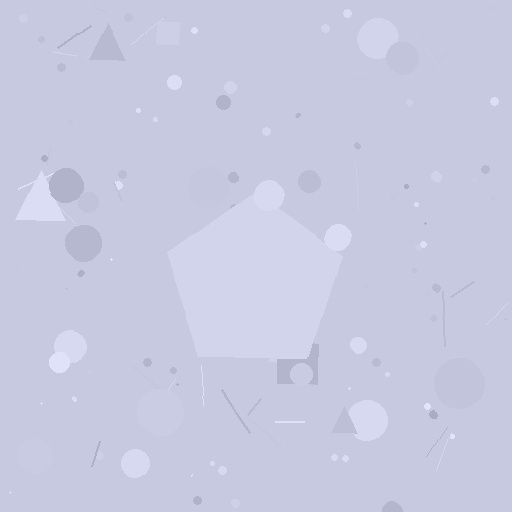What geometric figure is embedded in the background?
A pentagon is embedded in the background.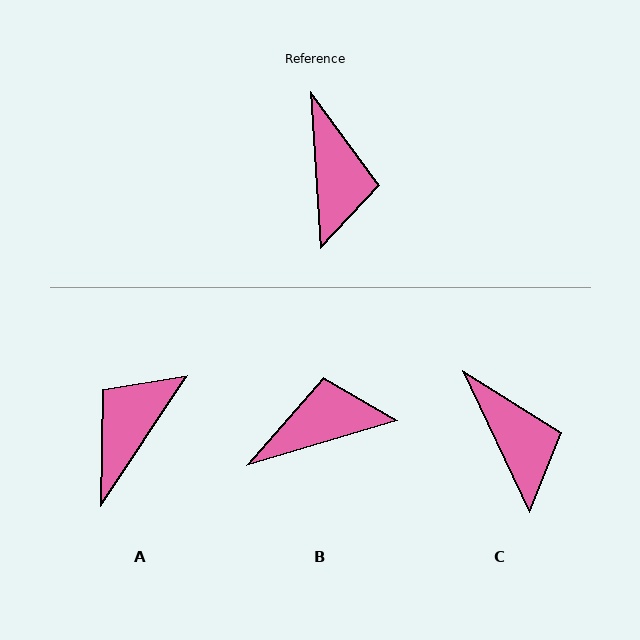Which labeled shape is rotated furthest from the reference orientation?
A, about 143 degrees away.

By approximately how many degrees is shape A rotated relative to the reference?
Approximately 143 degrees counter-clockwise.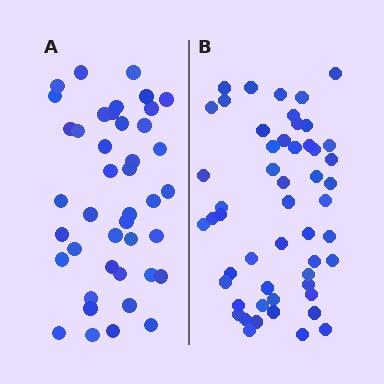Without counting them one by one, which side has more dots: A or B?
Region B (the right region) has more dots.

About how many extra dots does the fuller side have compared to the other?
Region B has roughly 10 or so more dots than region A.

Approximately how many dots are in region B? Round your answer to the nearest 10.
About 50 dots. (The exact count is 52, which rounds to 50.)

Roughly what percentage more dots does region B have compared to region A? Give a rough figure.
About 25% more.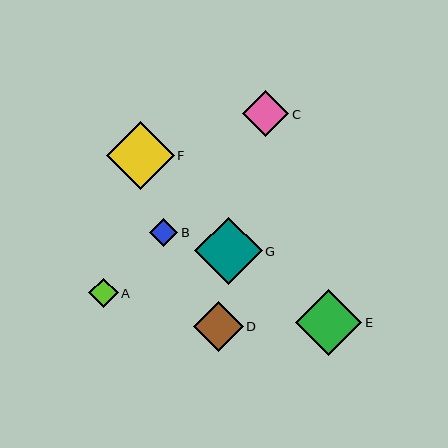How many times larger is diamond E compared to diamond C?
Diamond E is approximately 1.4 times the size of diamond C.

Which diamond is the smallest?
Diamond B is the smallest with a size of approximately 28 pixels.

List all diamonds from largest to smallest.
From largest to smallest: F, G, E, D, C, A, B.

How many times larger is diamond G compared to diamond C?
Diamond G is approximately 1.4 times the size of diamond C.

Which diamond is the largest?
Diamond F is the largest with a size of approximately 68 pixels.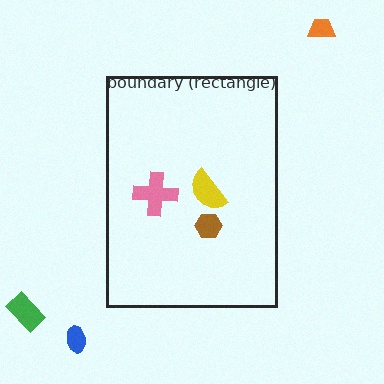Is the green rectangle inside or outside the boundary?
Outside.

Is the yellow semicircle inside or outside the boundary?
Inside.